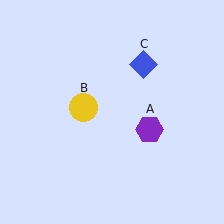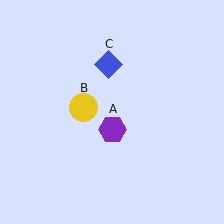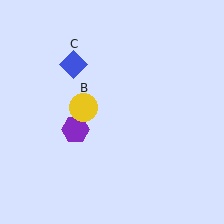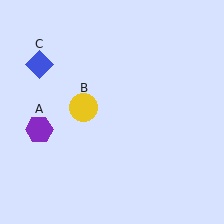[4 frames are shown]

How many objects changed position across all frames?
2 objects changed position: purple hexagon (object A), blue diamond (object C).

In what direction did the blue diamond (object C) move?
The blue diamond (object C) moved left.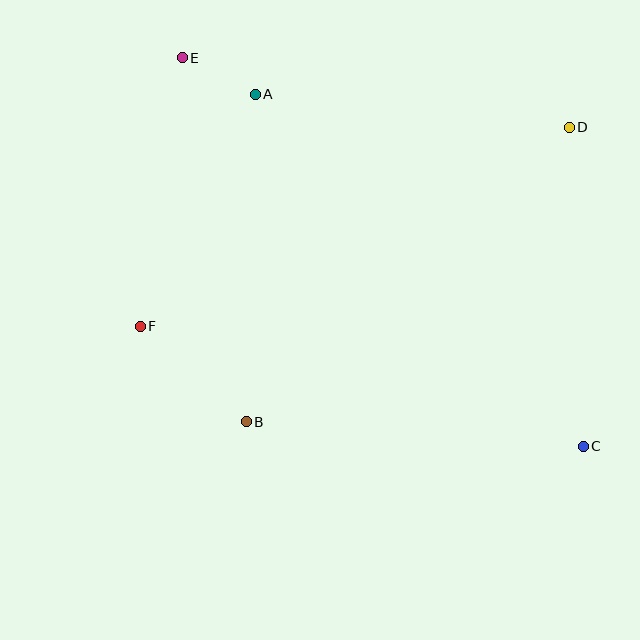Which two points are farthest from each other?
Points C and E are farthest from each other.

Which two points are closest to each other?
Points A and E are closest to each other.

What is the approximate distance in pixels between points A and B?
The distance between A and B is approximately 328 pixels.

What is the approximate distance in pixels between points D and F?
The distance between D and F is approximately 473 pixels.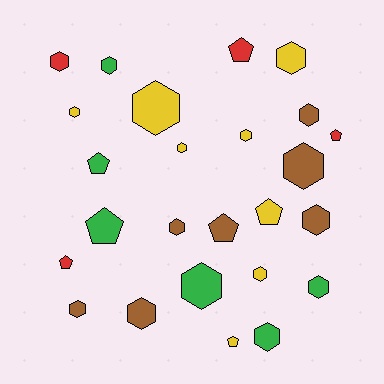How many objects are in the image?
There are 25 objects.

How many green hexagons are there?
There are 4 green hexagons.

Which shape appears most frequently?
Hexagon, with 17 objects.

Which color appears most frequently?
Yellow, with 8 objects.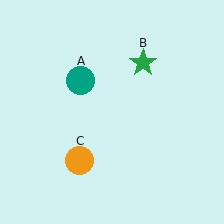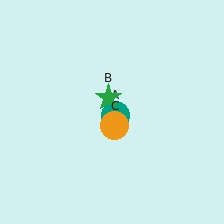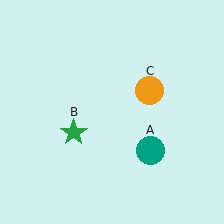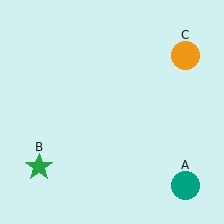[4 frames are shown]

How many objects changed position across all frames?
3 objects changed position: teal circle (object A), green star (object B), orange circle (object C).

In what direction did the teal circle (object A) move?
The teal circle (object A) moved down and to the right.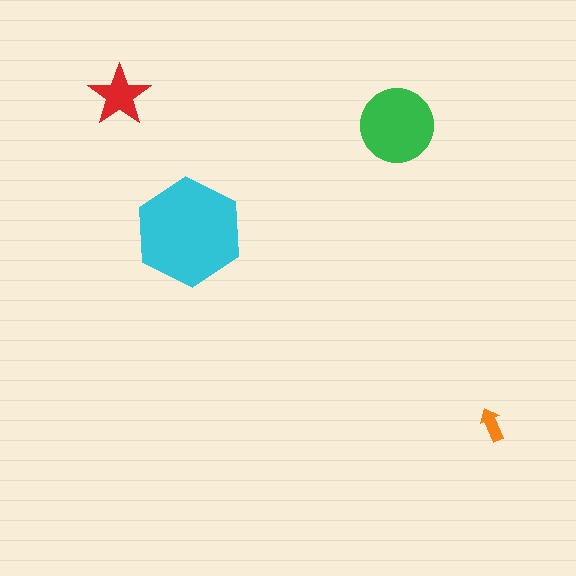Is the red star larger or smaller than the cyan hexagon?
Smaller.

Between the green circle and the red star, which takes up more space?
The green circle.